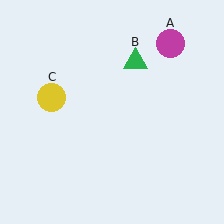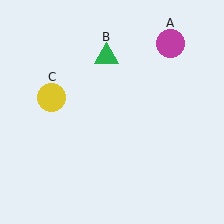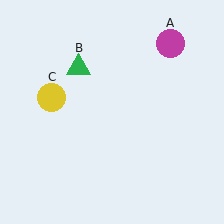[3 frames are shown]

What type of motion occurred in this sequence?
The green triangle (object B) rotated counterclockwise around the center of the scene.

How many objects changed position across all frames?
1 object changed position: green triangle (object B).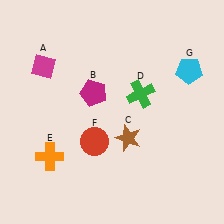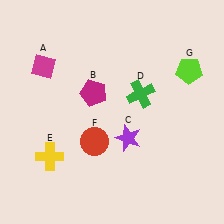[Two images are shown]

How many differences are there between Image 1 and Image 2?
There are 3 differences between the two images.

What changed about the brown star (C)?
In Image 1, C is brown. In Image 2, it changed to purple.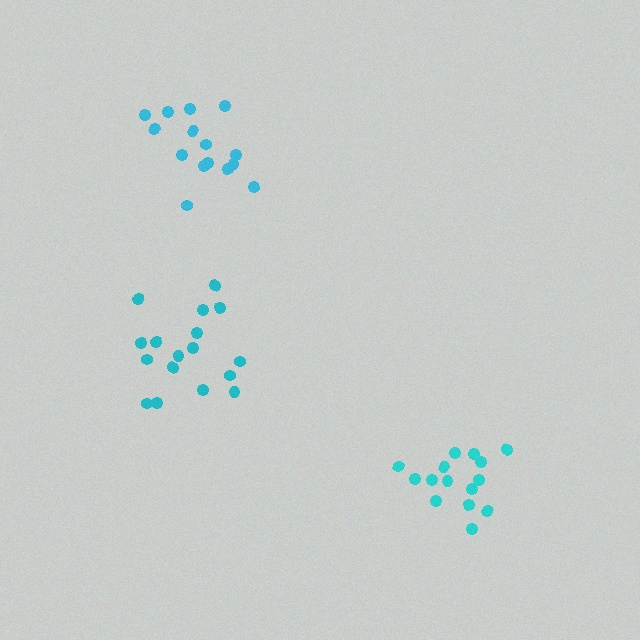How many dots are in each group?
Group 1: 17 dots, Group 2: 15 dots, Group 3: 15 dots (47 total).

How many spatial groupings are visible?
There are 3 spatial groupings.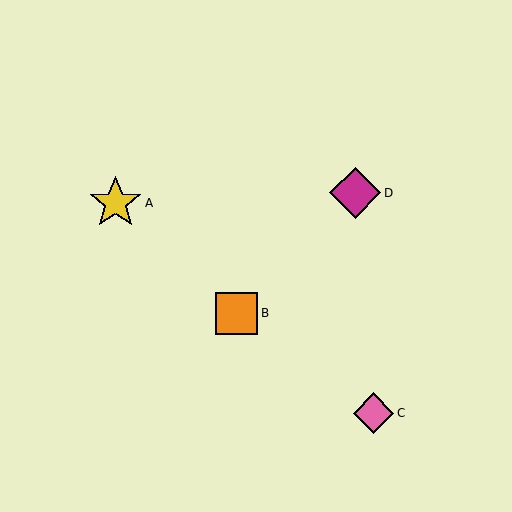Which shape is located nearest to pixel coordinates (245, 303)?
The orange square (labeled B) at (236, 313) is nearest to that location.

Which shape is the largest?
The yellow star (labeled A) is the largest.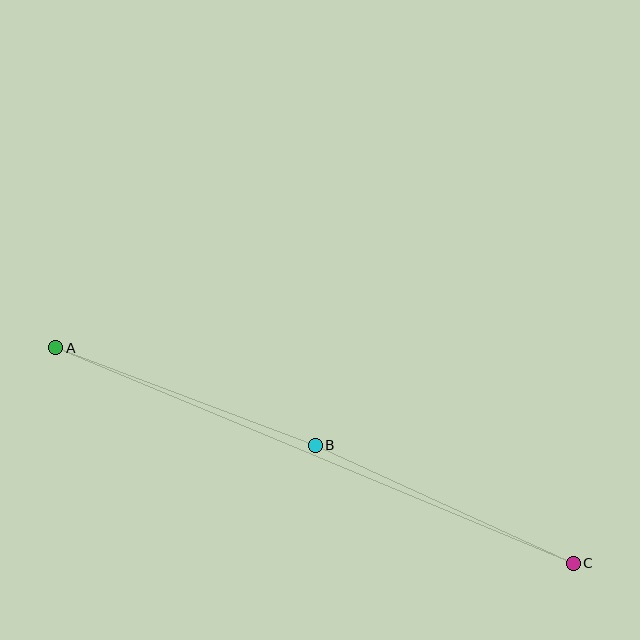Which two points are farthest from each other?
Points A and C are farthest from each other.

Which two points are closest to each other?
Points A and B are closest to each other.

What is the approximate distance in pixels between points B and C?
The distance between B and C is approximately 284 pixels.